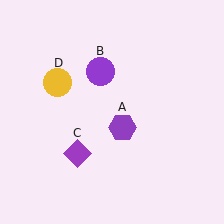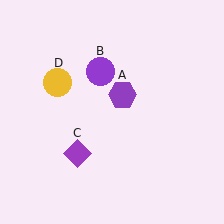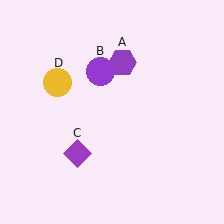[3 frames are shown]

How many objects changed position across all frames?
1 object changed position: purple hexagon (object A).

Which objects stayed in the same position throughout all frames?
Purple circle (object B) and purple diamond (object C) and yellow circle (object D) remained stationary.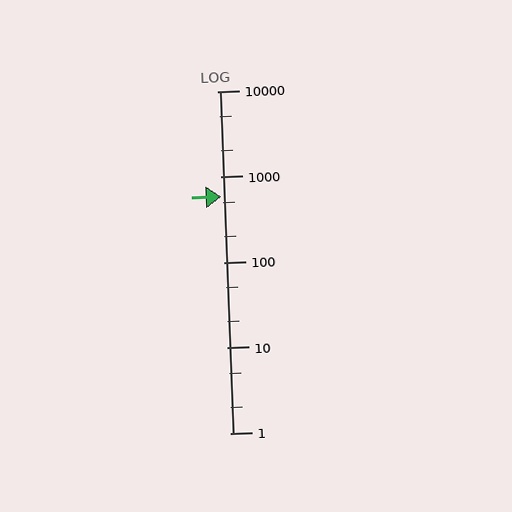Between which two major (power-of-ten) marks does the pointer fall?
The pointer is between 100 and 1000.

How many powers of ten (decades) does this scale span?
The scale spans 4 decades, from 1 to 10000.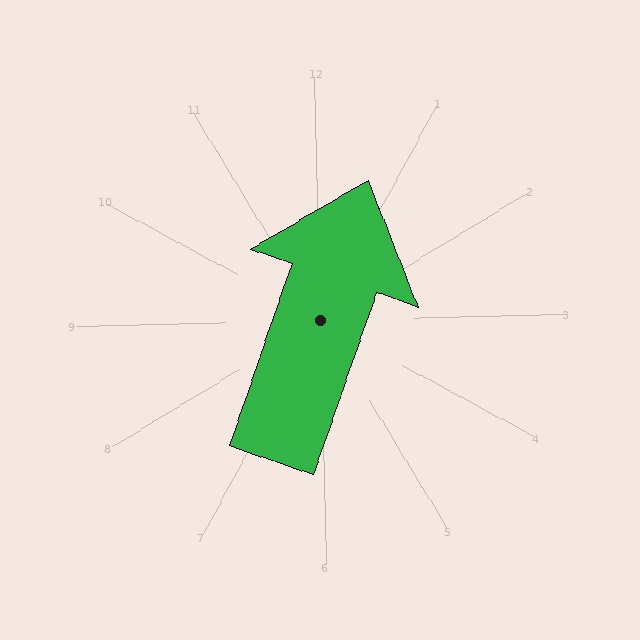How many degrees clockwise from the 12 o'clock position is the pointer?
Approximately 20 degrees.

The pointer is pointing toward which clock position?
Roughly 1 o'clock.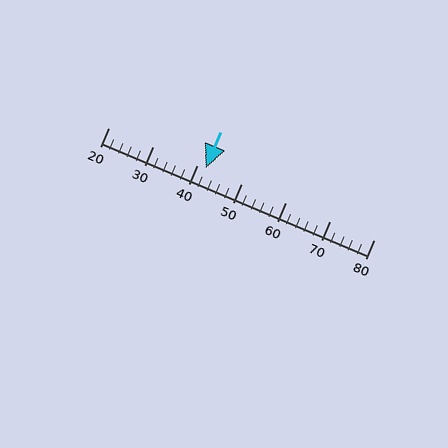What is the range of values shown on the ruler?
The ruler shows values from 20 to 80.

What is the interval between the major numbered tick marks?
The major tick marks are spaced 10 units apart.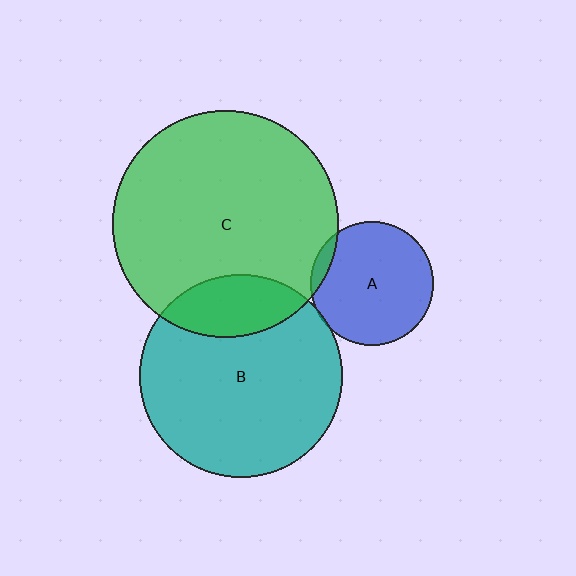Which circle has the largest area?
Circle C (green).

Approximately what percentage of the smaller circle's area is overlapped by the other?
Approximately 5%.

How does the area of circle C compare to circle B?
Approximately 1.3 times.